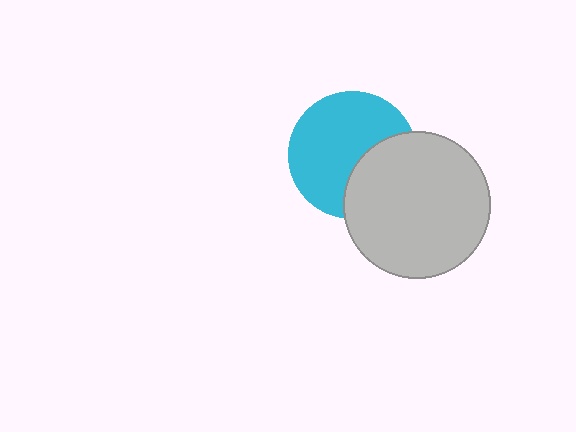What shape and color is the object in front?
The object in front is a light gray circle.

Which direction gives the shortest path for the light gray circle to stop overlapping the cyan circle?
Moving toward the lower-right gives the shortest separation.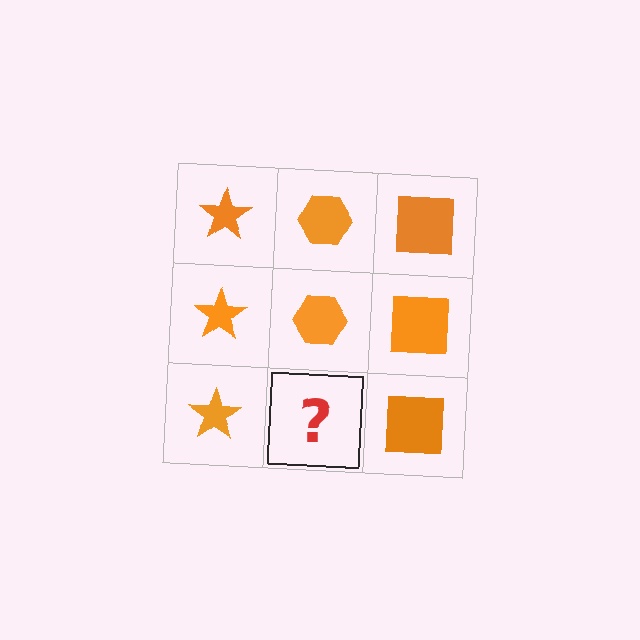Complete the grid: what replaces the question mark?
The question mark should be replaced with an orange hexagon.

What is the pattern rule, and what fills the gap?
The rule is that each column has a consistent shape. The gap should be filled with an orange hexagon.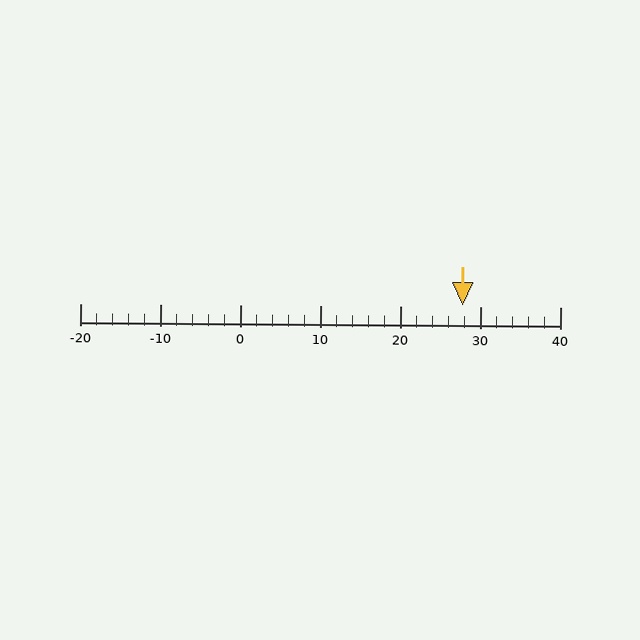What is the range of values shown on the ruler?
The ruler shows values from -20 to 40.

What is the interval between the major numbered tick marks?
The major tick marks are spaced 10 units apart.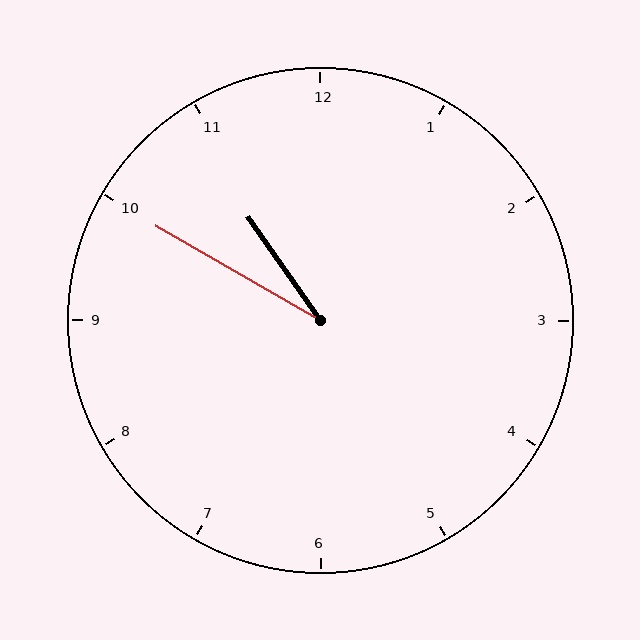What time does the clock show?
10:50.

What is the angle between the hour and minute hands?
Approximately 25 degrees.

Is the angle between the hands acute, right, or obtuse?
It is acute.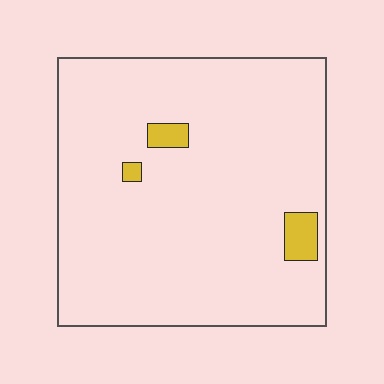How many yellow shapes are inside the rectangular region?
3.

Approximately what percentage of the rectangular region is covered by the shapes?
Approximately 5%.